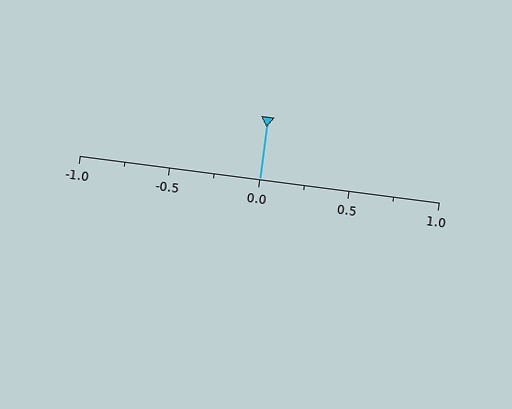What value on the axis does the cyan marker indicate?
The marker indicates approximately 0.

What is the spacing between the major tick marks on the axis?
The major ticks are spaced 0.5 apart.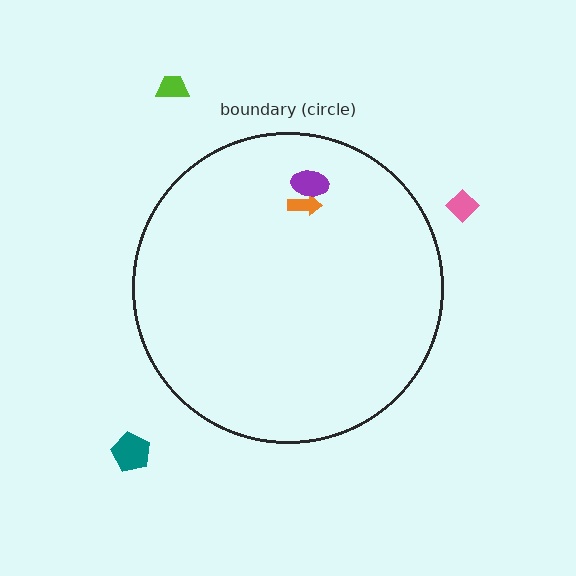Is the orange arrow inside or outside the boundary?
Inside.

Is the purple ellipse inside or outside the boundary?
Inside.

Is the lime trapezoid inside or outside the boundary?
Outside.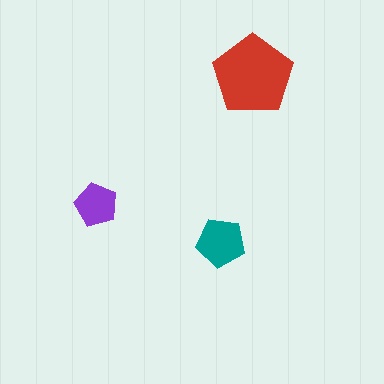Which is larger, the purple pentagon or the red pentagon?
The red one.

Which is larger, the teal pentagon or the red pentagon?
The red one.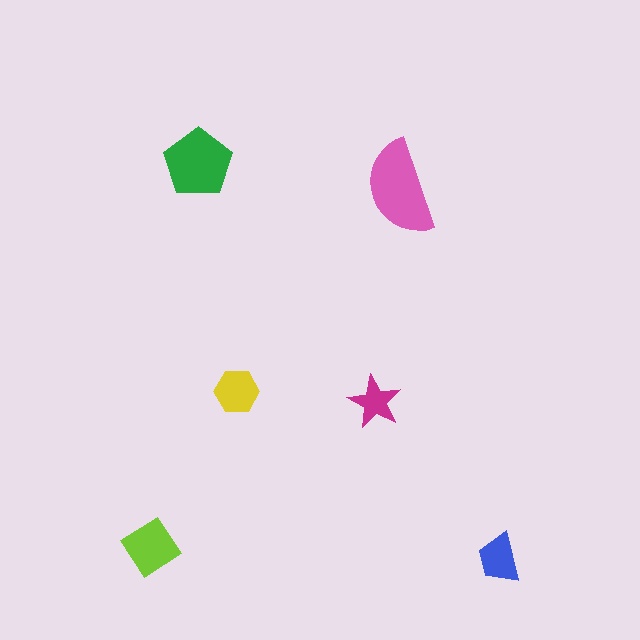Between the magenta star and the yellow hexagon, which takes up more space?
The yellow hexagon.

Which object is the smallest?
The magenta star.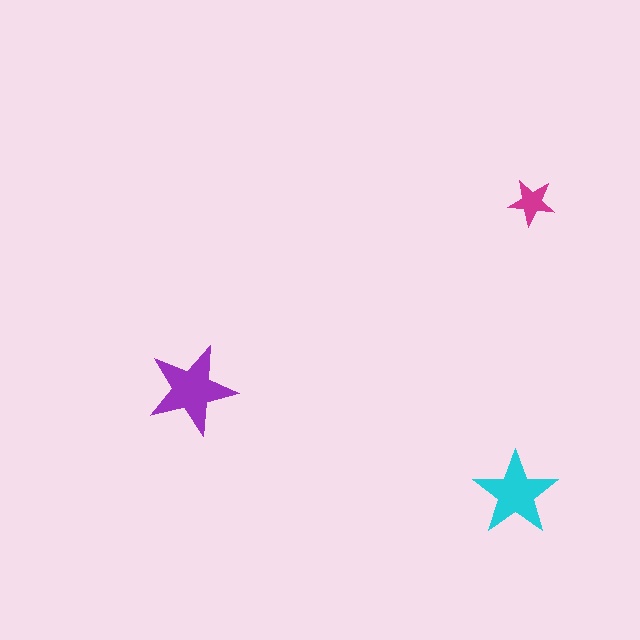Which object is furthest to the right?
The magenta star is rightmost.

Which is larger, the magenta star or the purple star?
The purple one.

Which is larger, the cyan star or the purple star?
The purple one.